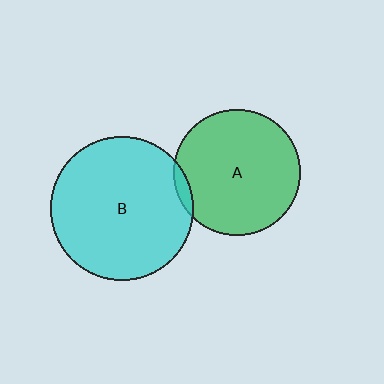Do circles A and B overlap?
Yes.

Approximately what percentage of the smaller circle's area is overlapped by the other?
Approximately 5%.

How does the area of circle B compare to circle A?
Approximately 1.3 times.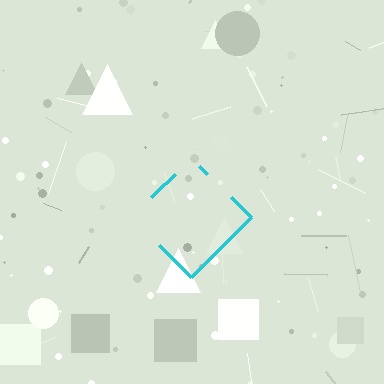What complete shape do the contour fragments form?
The contour fragments form a diamond.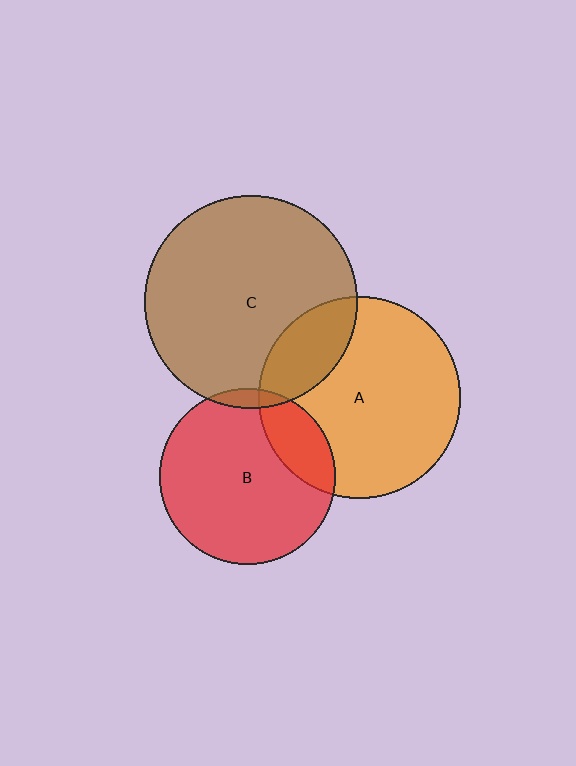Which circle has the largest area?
Circle C (brown).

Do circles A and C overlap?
Yes.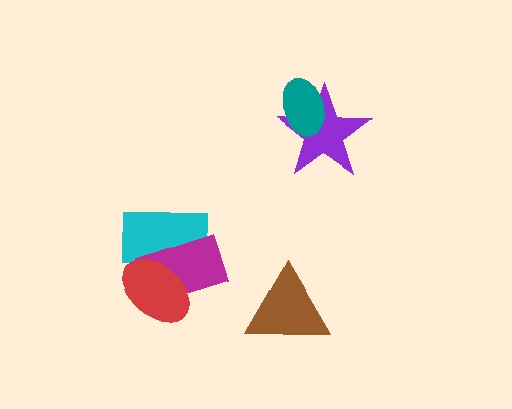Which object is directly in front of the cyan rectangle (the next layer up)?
The magenta rectangle is directly in front of the cyan rectangle.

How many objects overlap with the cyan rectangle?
2 objects overlap with the cyan rectangle.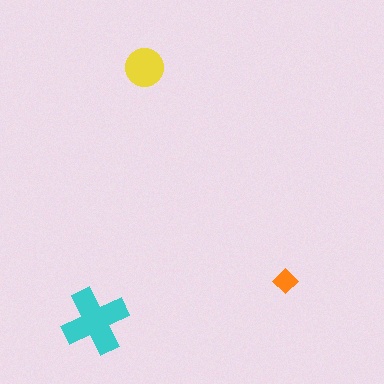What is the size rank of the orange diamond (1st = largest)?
3rd.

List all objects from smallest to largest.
The orange diamond, the yellow circle, the cyan cross.